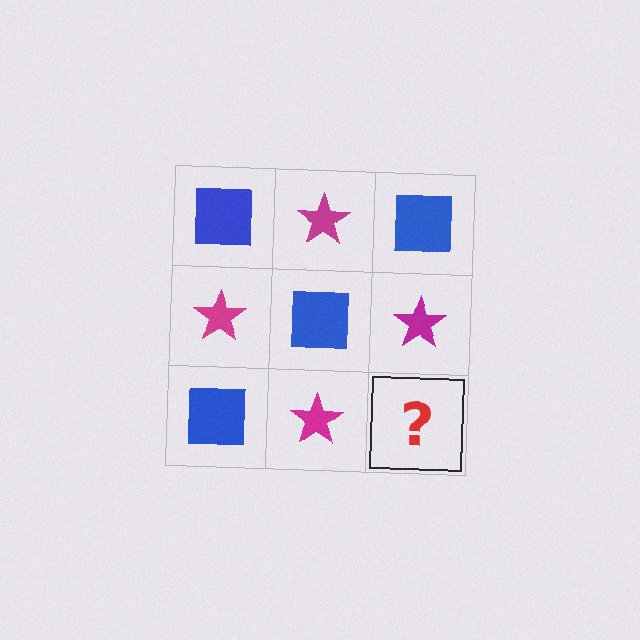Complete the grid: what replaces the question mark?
The question mark should be replaced with a blue square.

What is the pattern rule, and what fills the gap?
The rule is that it alternates blue square and magenta star in a checkerboard pattern. The gap should be filled with a blue square.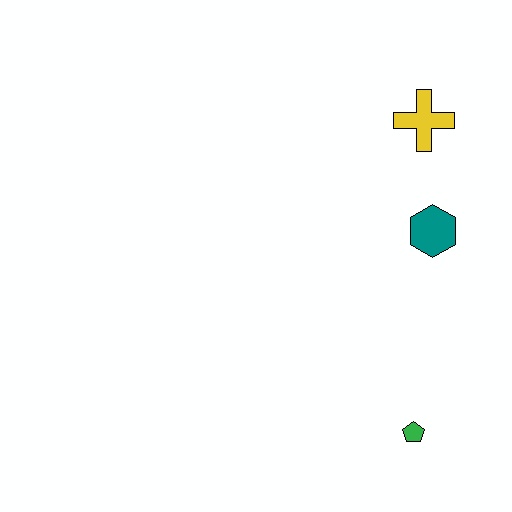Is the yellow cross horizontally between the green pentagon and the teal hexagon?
Yes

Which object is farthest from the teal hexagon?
The green pentagon is farthest from the teal hexagon.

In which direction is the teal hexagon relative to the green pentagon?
The teal hexagon is above the green pentagon.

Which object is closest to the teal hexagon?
The yellow cross is closest to the teal hexagon.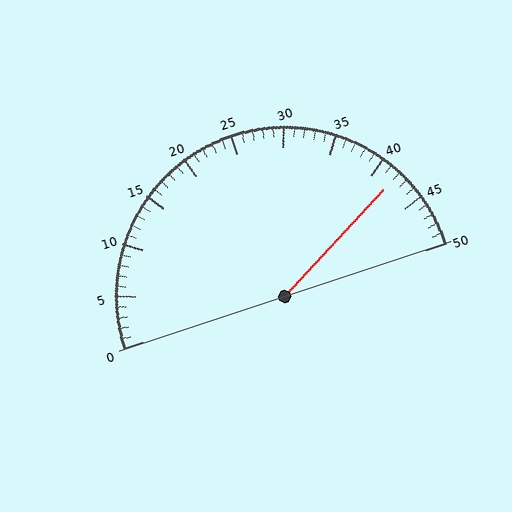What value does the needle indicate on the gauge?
The needle indicates approximately 42.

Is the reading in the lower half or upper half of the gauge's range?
The reading is in the upper half of the range (0 to 50).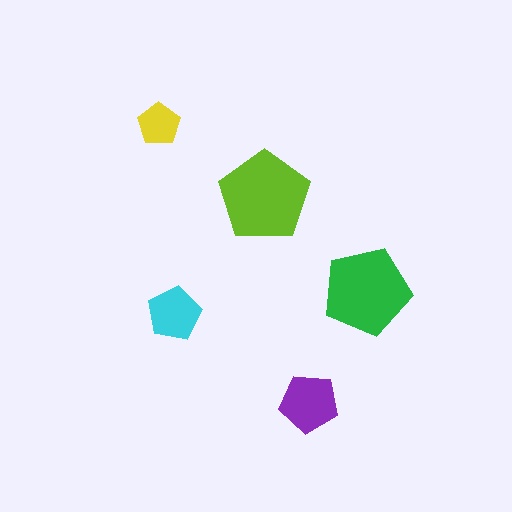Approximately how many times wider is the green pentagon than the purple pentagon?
About 1.5 times wider.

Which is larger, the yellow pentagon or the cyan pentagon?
The cyan one.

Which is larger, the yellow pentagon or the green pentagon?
The green one.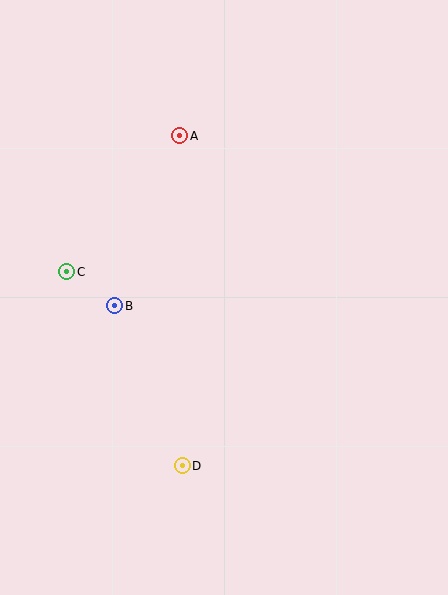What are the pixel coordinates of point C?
Point C is at (67, 272).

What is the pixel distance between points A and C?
The distance between A and C is 177 pixels.